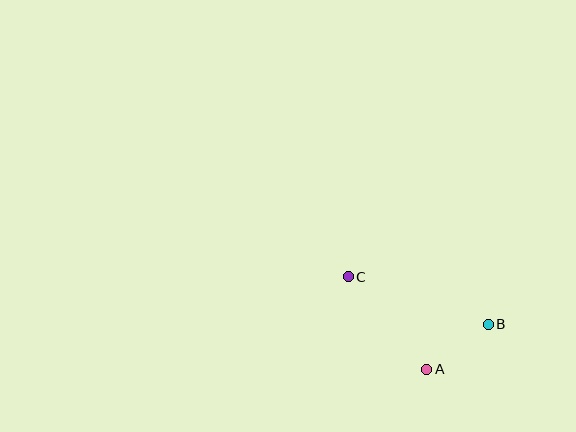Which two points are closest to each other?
Points A and B are closest to each other.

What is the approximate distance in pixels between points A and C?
The distance between A and C is approximately 121 pixels.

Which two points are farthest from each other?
Points B and C are farthest from each other.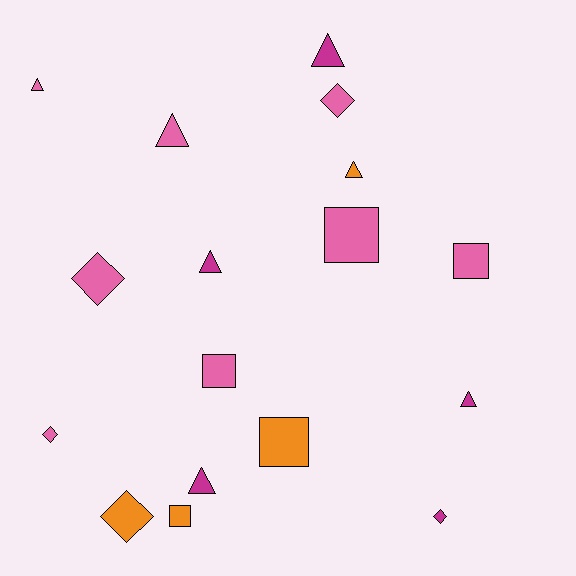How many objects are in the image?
There are 17 objects.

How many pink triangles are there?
There are 2 pink triangles.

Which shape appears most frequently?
Triangle, with 7 objects.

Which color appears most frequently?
Pink, with 8 objects.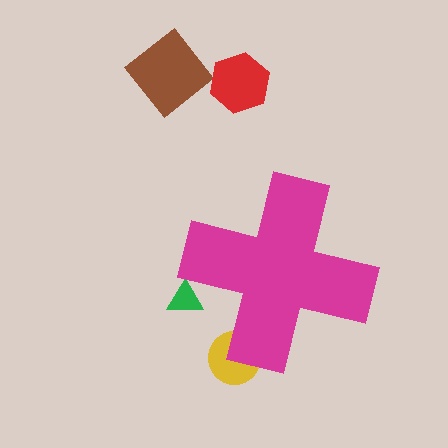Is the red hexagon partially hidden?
No, the red hexagon is fully visible.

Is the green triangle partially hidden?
Yes, the green triangle is partially hidden behind the magenta cross.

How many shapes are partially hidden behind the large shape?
2 shapes are partially hidden.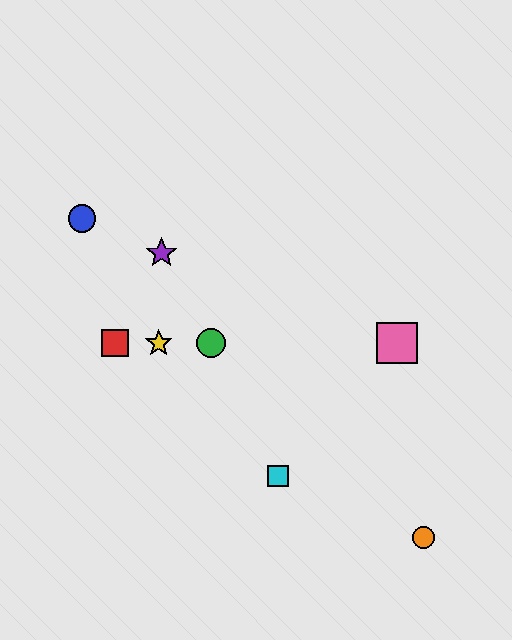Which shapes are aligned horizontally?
The red square, the green circle, the yellow star, the pink square are aligned horizontally.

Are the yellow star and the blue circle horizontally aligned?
No, the yellow star is at y≈343 and the blue circle is at y≈218.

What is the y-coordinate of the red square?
The red square is at y≈343.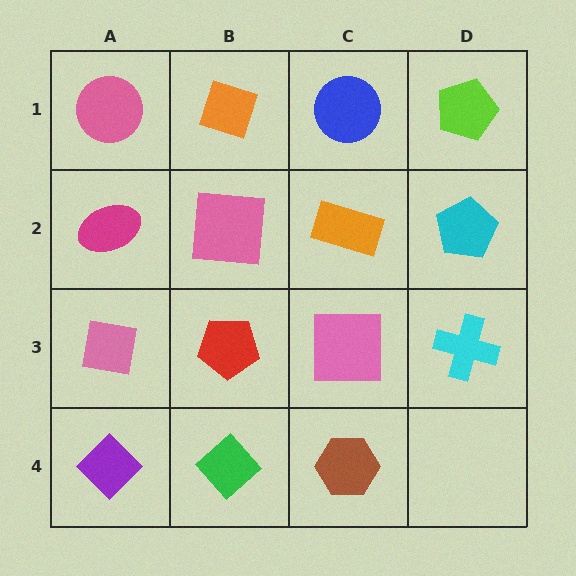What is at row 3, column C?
A pink square.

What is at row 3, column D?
A cyan cross.